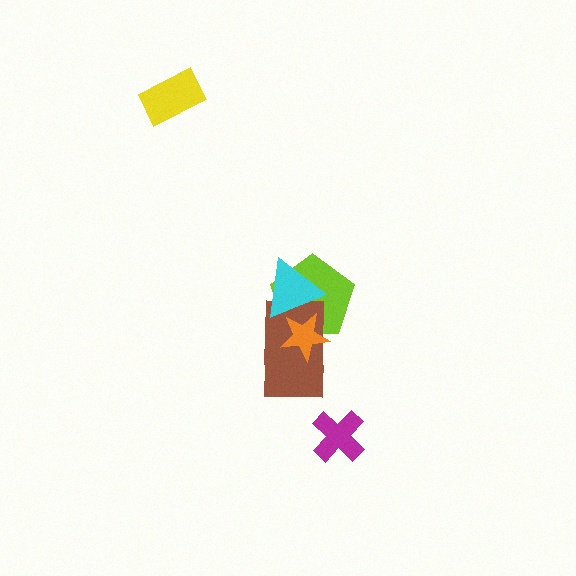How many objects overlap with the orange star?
3 objects overlap with the orange star.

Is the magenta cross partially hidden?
No, no other shape covers it.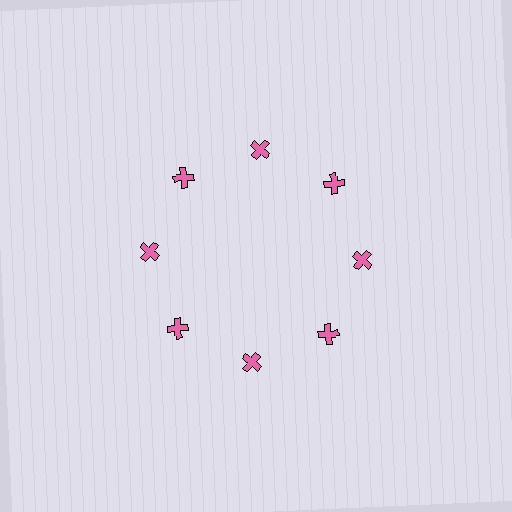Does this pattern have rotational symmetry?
Yes, this pattern has 8-fold rotational symmetry. It looks the same after rotating 45 degrees around the center.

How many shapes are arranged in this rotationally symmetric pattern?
There are 8 shapes, arranged in 8 groups of 1.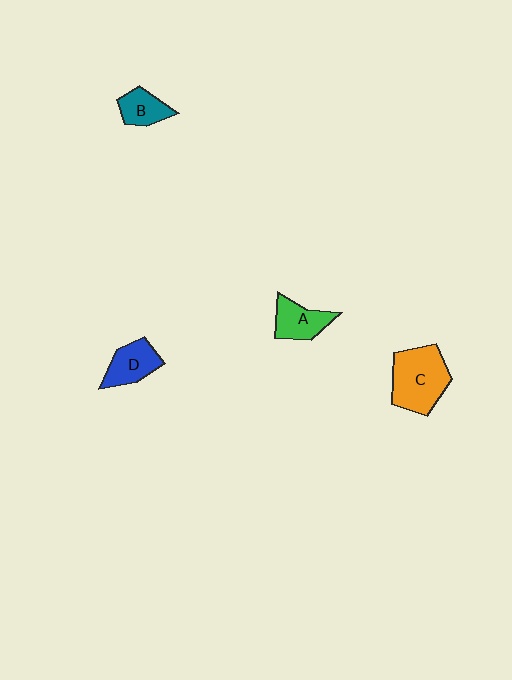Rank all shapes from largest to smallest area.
From largest to smallest: C (orange), D (blue), A (green), B (teal).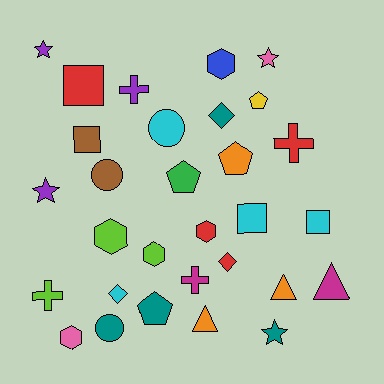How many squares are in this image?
There are 4 squares.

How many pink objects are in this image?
There are 2 pink objects.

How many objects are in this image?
There are 30 objects.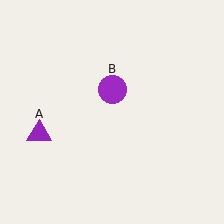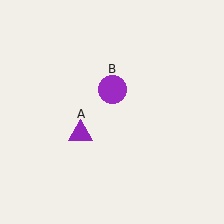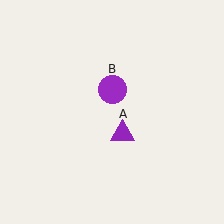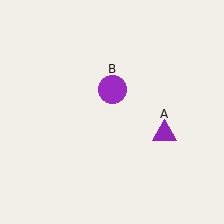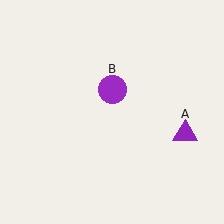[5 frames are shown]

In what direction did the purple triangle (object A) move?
The purple triangle (object A) moved right.